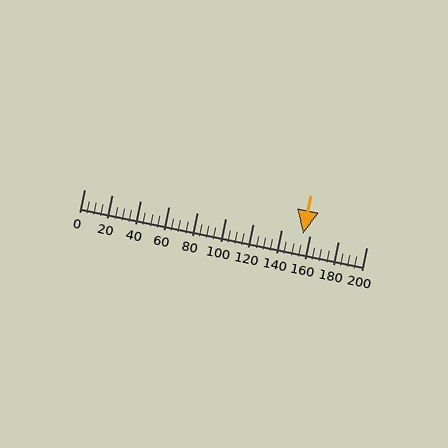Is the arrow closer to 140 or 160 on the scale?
The arrow is closer to 160.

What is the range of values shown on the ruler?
The ruler shows values from 0 to 200.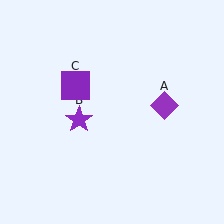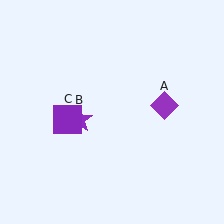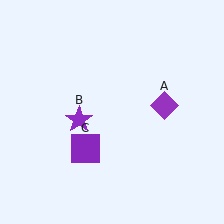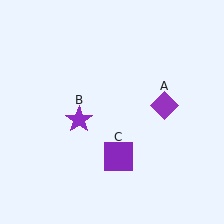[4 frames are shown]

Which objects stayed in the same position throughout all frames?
Purple diamond (object A) and purple star (object B) remained stationary.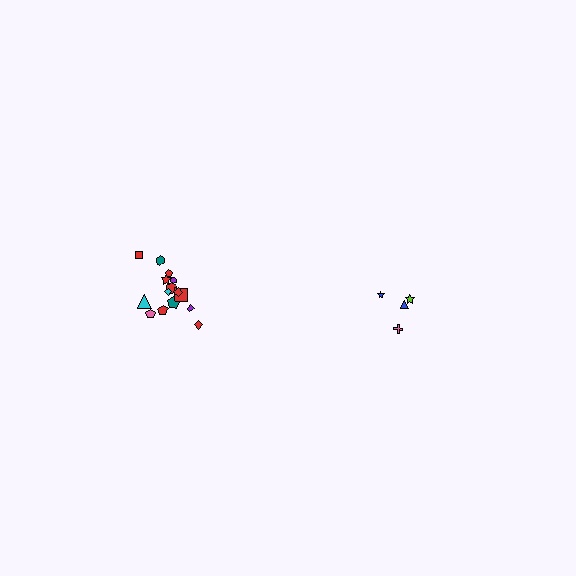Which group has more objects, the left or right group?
The left group.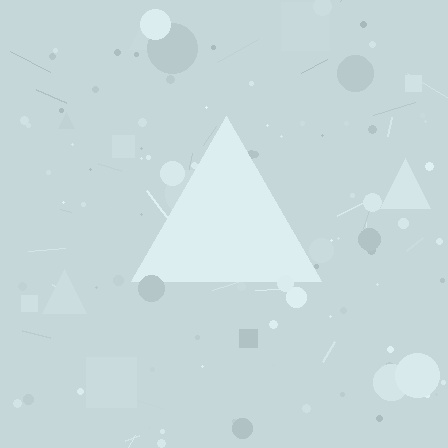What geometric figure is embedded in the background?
A triangle is embedded in the background.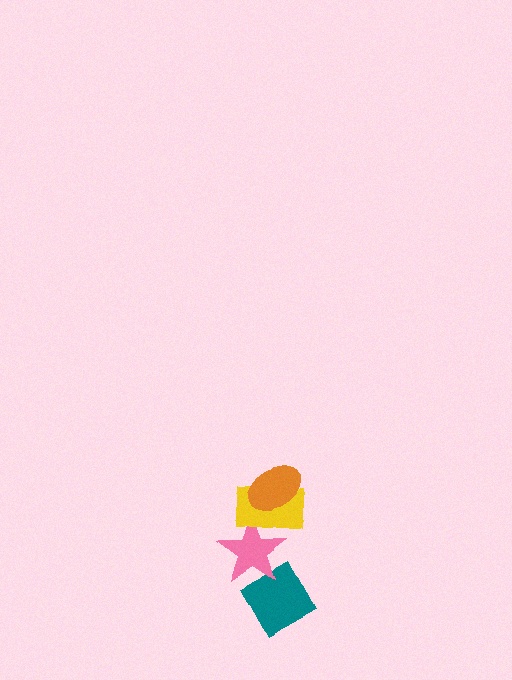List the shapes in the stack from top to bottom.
From top to bottom: the orange ellipse, the yellow rectangle, the pink star, the teal diamond.